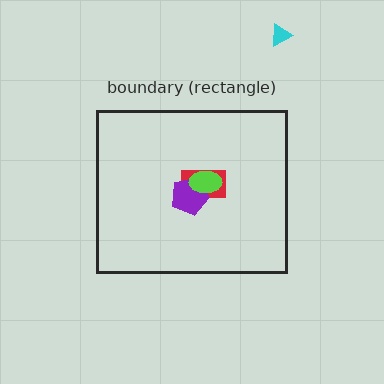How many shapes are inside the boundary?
3 inside, 1 outside.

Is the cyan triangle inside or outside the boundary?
Outside.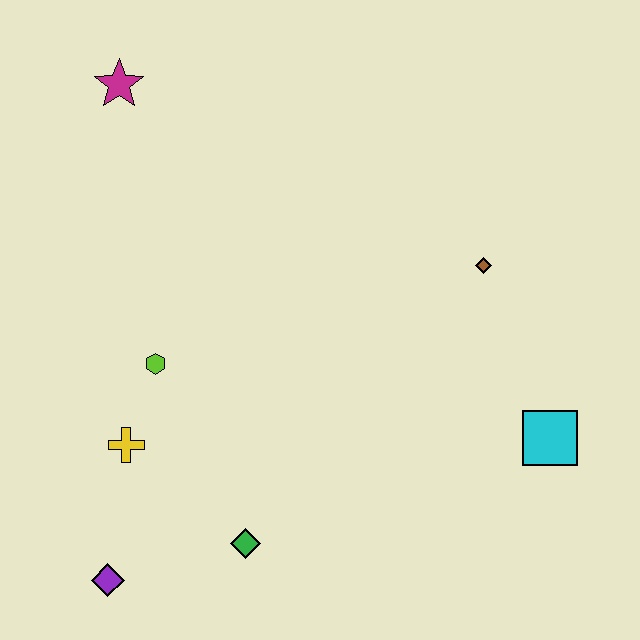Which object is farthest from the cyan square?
The magenta star is farthest from the cyan square.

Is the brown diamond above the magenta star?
No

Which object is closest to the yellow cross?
The lime hexagon is closest to the yellow cross.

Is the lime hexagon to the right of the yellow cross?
Yes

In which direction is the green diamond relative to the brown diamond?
The green diamond is below the brown diamond.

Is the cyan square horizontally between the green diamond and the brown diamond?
No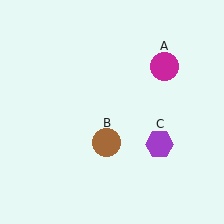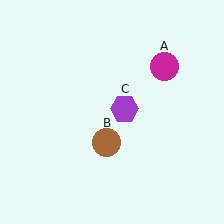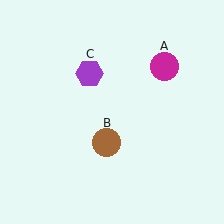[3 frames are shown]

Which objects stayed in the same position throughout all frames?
Magenta circle (object A) and brown circle (object B) remained stationary.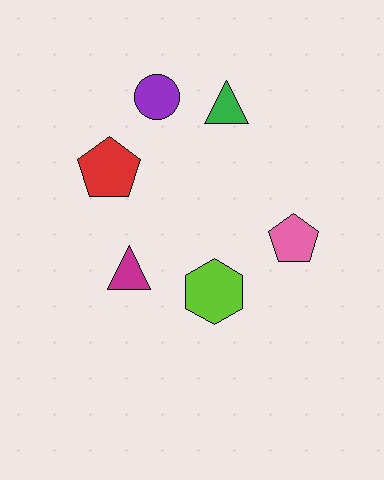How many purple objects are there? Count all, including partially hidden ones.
There is 1 purple object.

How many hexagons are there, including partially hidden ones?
There is 1 hexagon.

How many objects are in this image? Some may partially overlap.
There are 6 objects.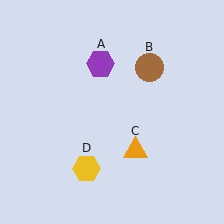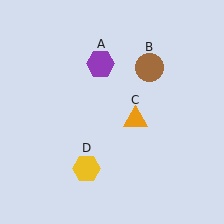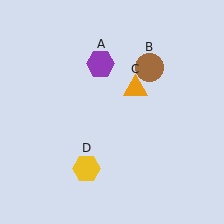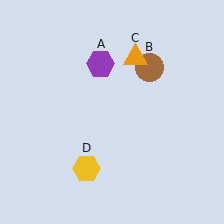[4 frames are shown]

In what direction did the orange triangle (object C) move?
The orange triangle (object C) moved up.